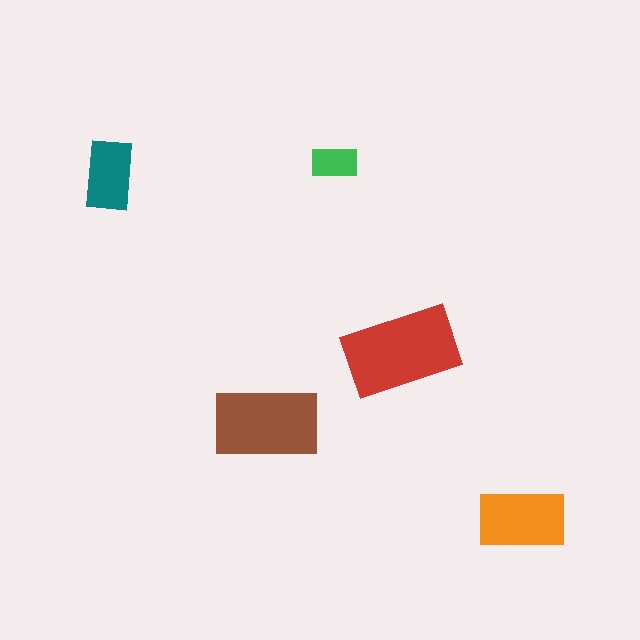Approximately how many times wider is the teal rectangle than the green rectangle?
About 1.5 times wider.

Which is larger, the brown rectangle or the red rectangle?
The red one.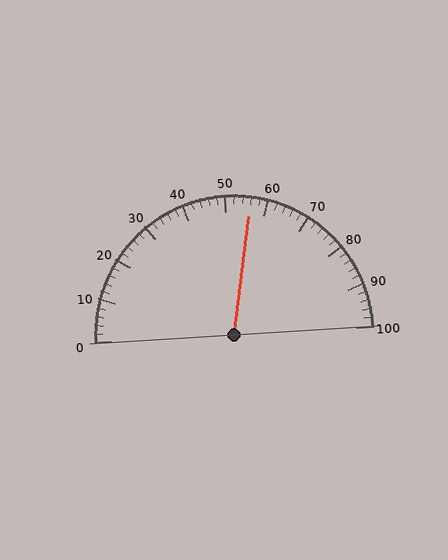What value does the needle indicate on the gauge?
The needle indicates approximately 56.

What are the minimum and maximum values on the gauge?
The gauge ranges from 0 to 100.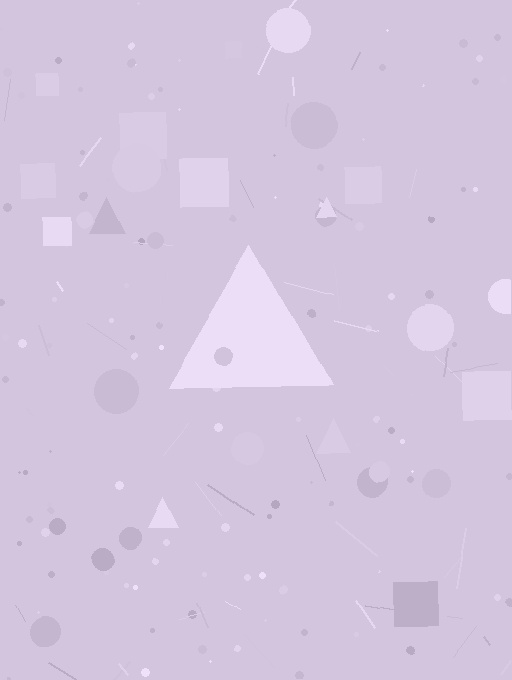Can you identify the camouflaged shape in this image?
The camouflaged shape is a triangle.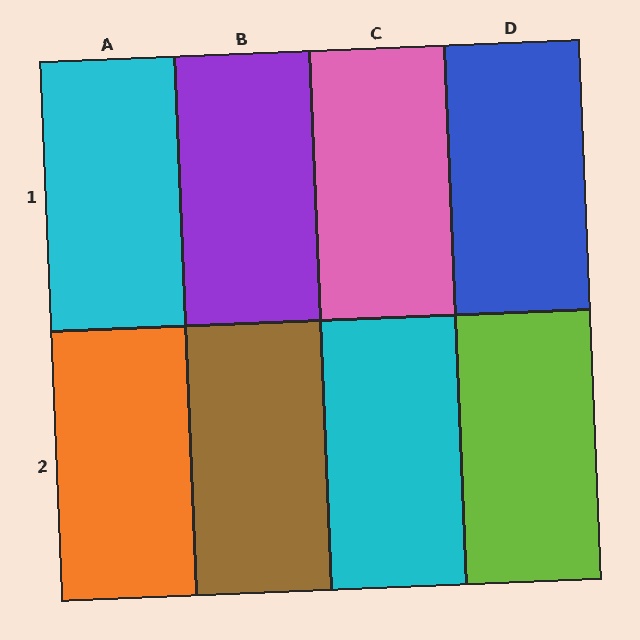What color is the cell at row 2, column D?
Lime.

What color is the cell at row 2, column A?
Orange.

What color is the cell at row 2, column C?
Cyan.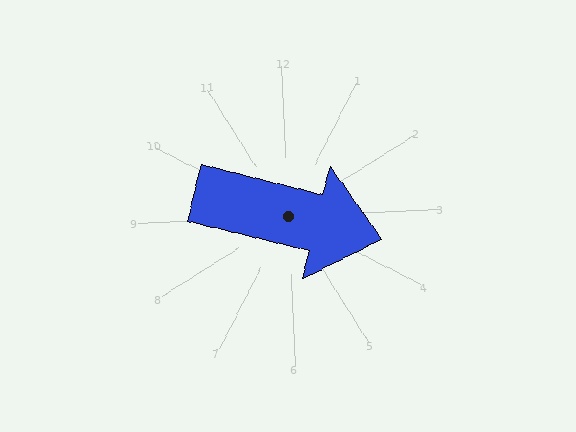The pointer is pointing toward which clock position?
Roughly 4 o'clock.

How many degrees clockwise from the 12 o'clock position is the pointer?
Approximately 107 degrees.